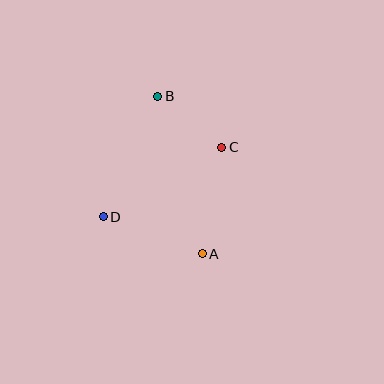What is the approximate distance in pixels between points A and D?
The distance between A and D is approximately 105 pixels.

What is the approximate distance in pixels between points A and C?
The distance between A and C is approximately 108 pixels.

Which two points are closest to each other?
Points B and C are closest to each other.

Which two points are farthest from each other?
Points A and B are farthest from each other.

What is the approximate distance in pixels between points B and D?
The distance between B and D is approximately 132 pixels.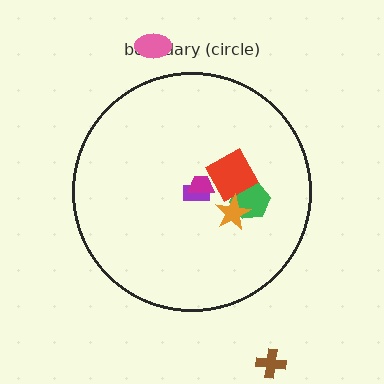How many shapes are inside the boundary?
5 inside, 2 outside.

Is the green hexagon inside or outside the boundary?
Inside.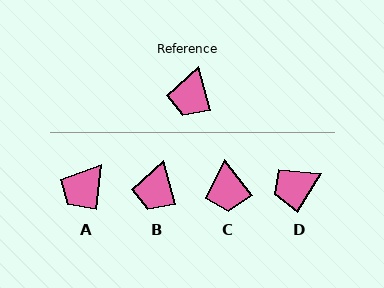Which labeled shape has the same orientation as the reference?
B.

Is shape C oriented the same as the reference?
No, it is off by about 23 degrees.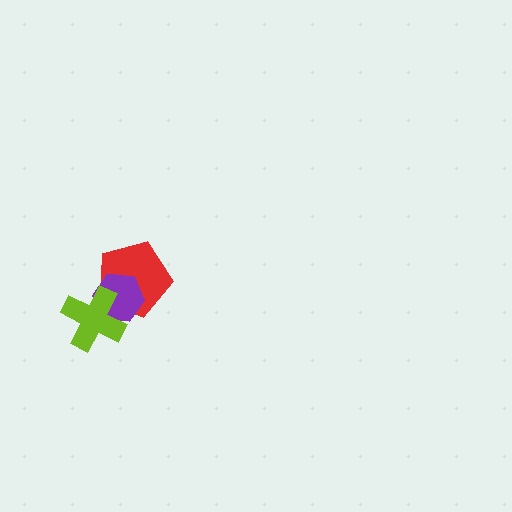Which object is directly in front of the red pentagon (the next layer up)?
The purple hexagon is directly in front of the red pentagon.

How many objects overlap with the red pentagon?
2 objects overlap with the red pentagon.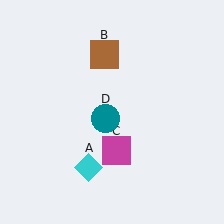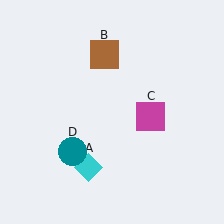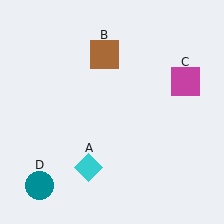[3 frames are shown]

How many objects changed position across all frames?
2 objects changed position: magenta square (object C), teal circle (object D).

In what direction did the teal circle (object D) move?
The teal circle (object D) moved down and to the left.